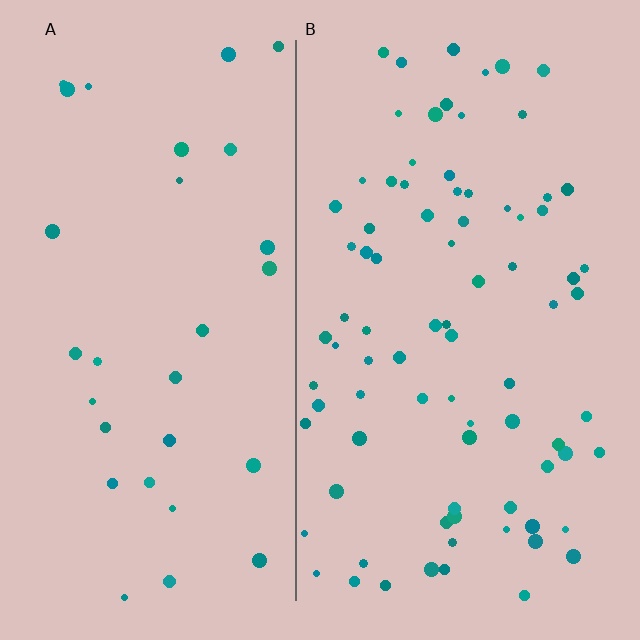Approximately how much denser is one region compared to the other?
Approximately 2.7× — region B over region A.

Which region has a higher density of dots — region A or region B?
B (the right).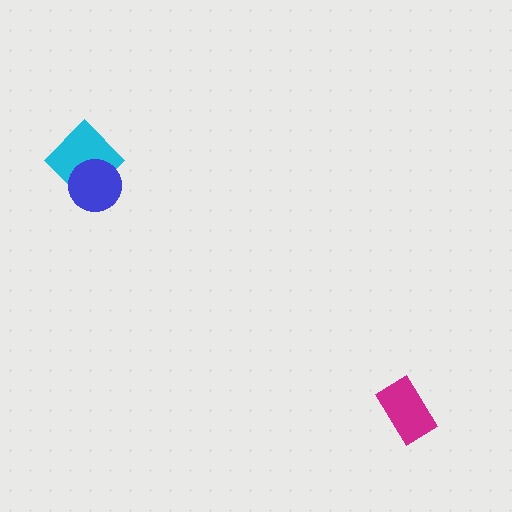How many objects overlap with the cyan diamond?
1 object overlaps with the cyan diamond.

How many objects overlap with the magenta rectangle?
0 objects overlap with the magenta rectangle.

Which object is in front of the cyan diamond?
The blue circle is in front of the cyan diamond.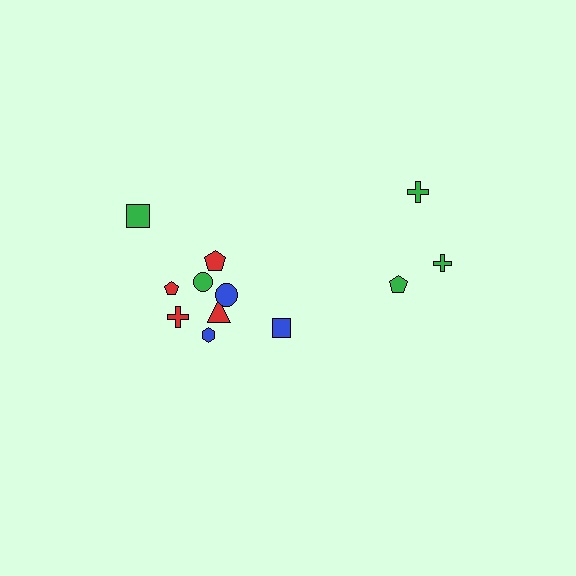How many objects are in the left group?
There are 8 objects.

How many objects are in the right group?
There are 4 objects.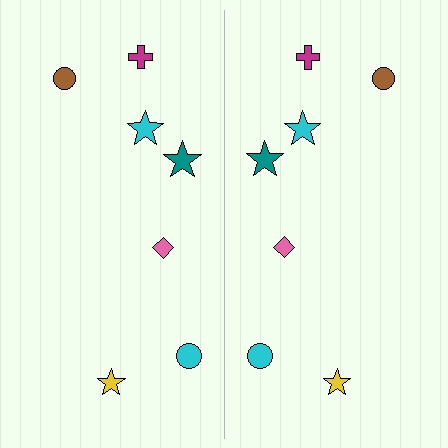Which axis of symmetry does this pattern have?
The pattern has a vertical axis of symmetry running through the center of the image.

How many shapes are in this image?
There are 14 shapes in this image.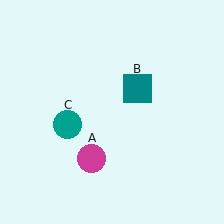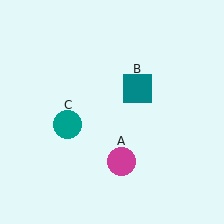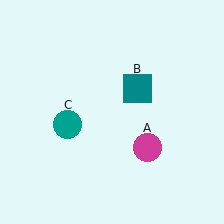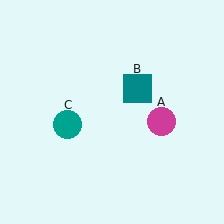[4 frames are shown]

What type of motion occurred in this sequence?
The magenta circle (object A) rotated counterclockwise around the center of the scene.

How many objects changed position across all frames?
1 object changed position: magenta circle (object A).